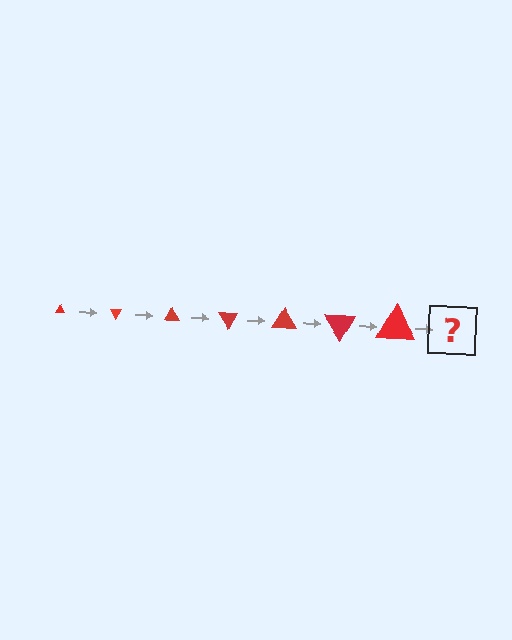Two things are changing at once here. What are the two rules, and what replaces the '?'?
The two rules are that the triangle grows larger each step and it rotates 60 degrees each step. The '?' should be a triangle, larger than the previous one and rotated 420 degrees from the start.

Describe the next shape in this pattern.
It should be a triangle, larger than the previous one and rotated 420 degrees from the start.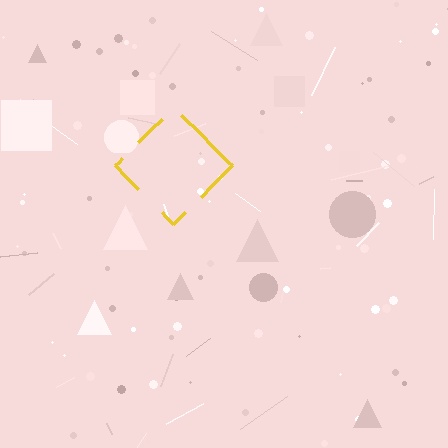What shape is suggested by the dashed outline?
The dashed outline suggests a diamond.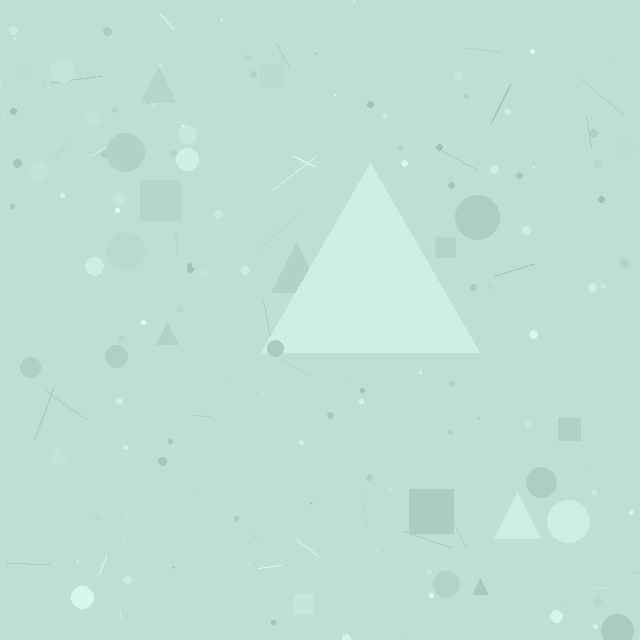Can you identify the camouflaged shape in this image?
The camouflaged shape is a triangle.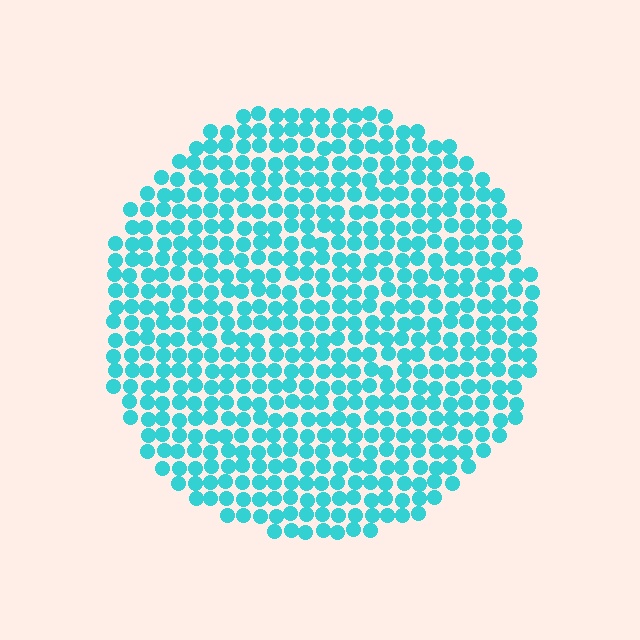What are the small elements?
The small elements are circles.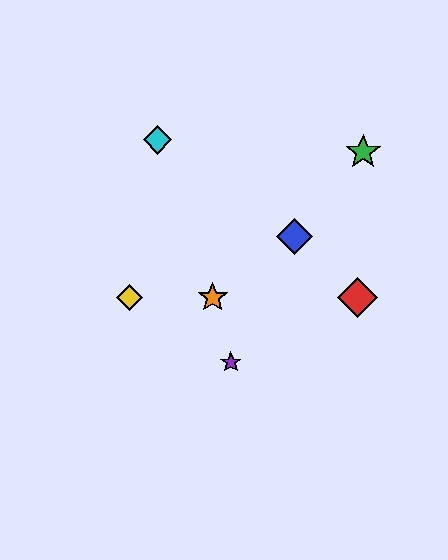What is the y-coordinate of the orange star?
The orange star is at y≈298.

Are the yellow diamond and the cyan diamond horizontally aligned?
No, the yellow diamond is at y≈298 and the cyan diamond is at y≈140.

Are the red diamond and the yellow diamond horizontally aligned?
Yes, both are at y≈298.